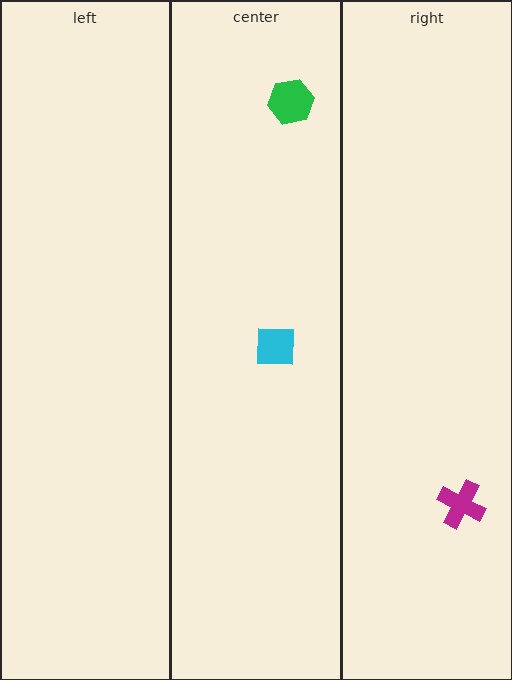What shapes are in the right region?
The magenta cross.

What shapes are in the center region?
The cyan square, the green hexagon.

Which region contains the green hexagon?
The center region.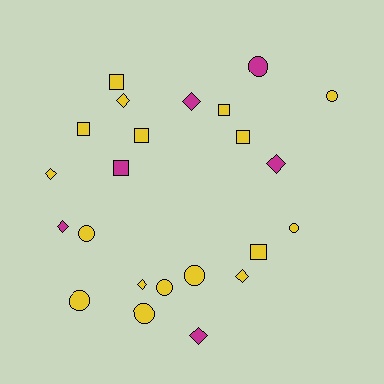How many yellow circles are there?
There are 7 yellow circles.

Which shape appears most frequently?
Diamond, with 8 objects.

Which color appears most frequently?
Yellow, with 17 objects.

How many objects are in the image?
There are 23 objects.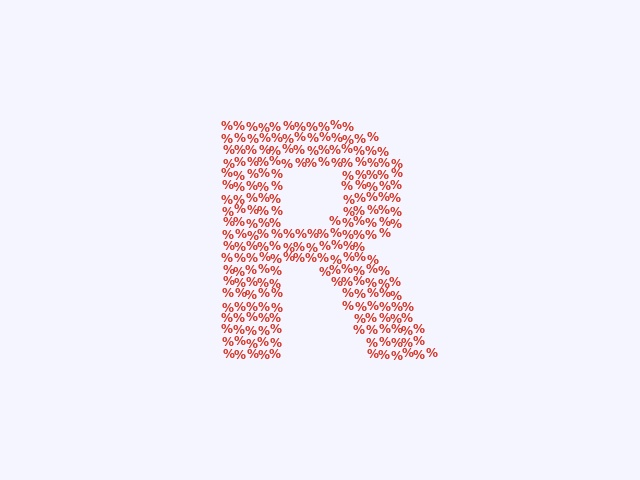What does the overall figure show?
The overall figure shows the letter R.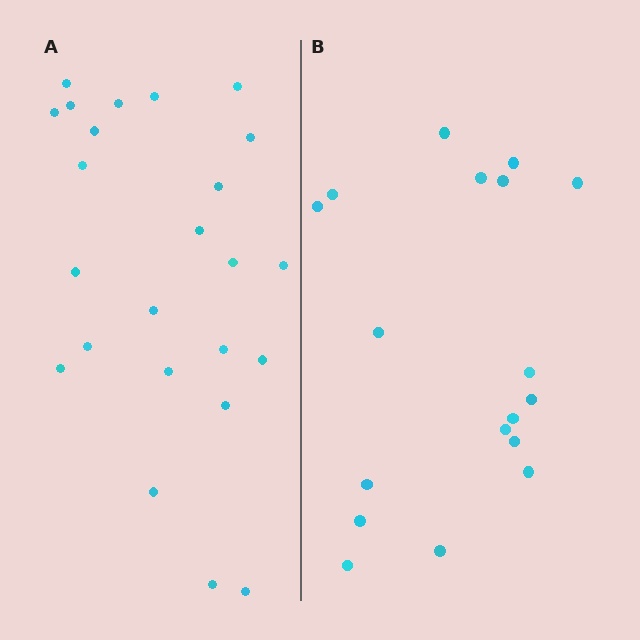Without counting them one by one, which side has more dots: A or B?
Region A (the left region) has more dots.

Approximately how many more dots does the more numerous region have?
Region A has about 6 more dots than region B.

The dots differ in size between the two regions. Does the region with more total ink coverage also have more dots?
No. Region B has more total ink coverage because its dots are larger, but region A actually contains more individual dots. Total area can be misleading — the number of items is what matters here.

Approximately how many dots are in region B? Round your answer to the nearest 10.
About 20 dots. (The exact count is 18, which rounds to 20.)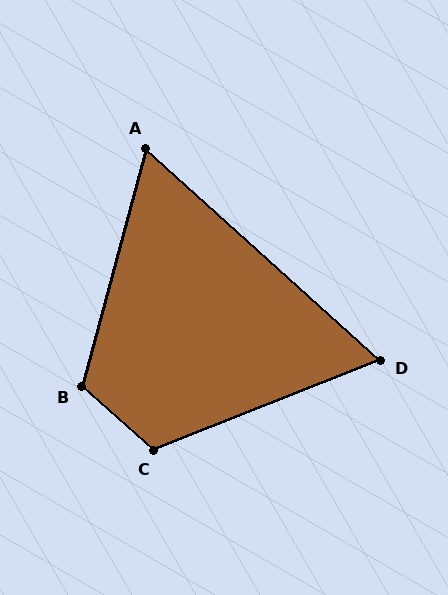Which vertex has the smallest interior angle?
A, at approximately 63 degrees.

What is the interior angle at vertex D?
Approximately 64 degrees (acute).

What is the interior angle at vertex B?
Approximately 116 degrees (obtuse).